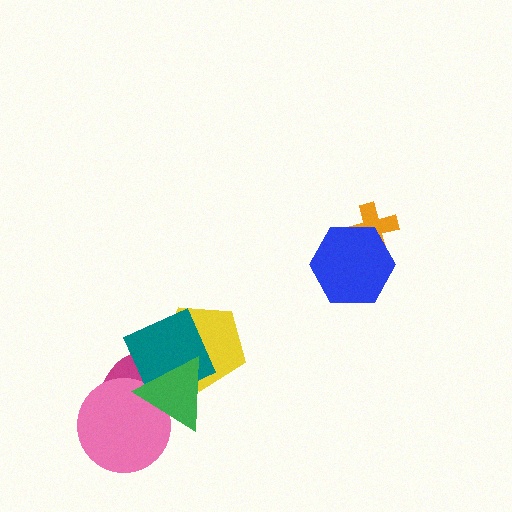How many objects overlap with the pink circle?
2 objects overlap with the pink circle.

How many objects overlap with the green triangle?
4 objects overlap with the green triangle.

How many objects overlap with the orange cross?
1 object overlaps with the orange cross.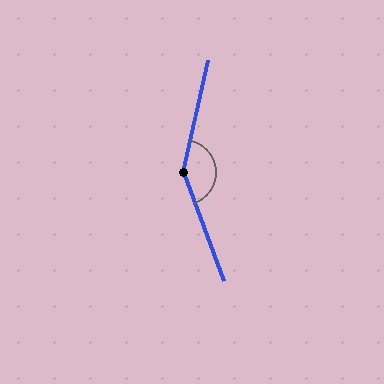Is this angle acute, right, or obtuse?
It is obtuse.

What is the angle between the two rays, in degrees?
Approximately 146 degrees.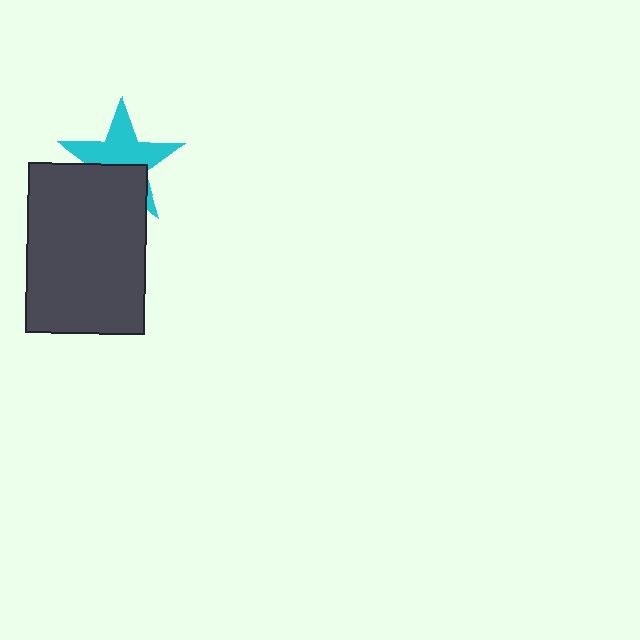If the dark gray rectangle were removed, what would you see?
You would see the complete cyan star.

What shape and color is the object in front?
The object in front is a dark gray rectangle.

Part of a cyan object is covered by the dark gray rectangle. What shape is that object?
It is a star.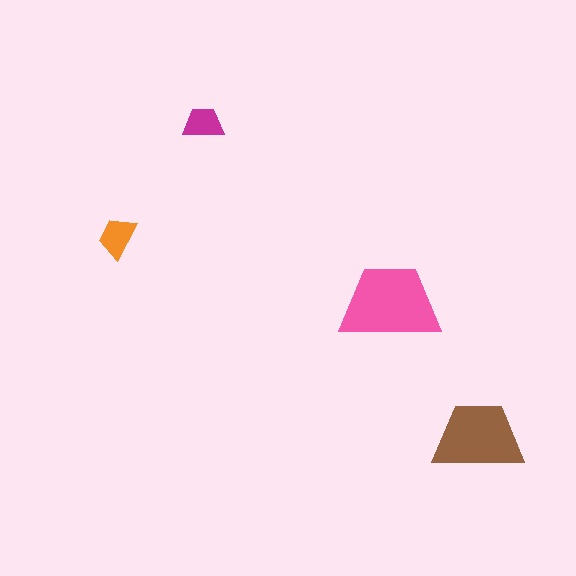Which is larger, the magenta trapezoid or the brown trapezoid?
The brown one.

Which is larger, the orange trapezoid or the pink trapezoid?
The pink one.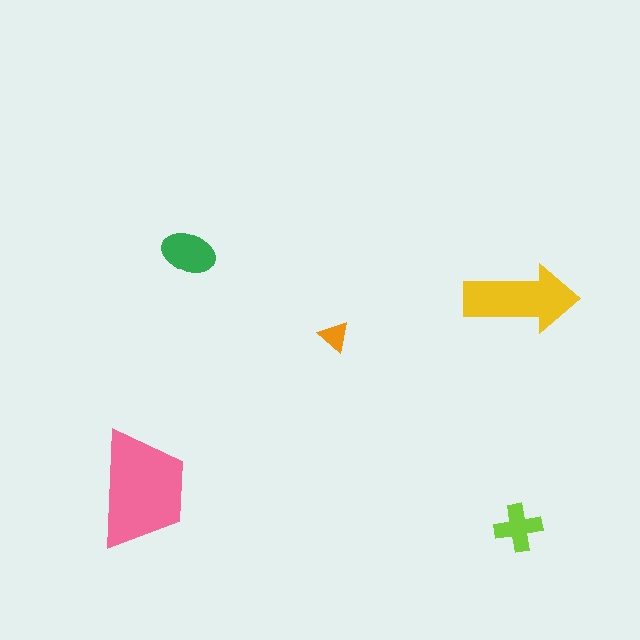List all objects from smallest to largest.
The orange triangle, the lime cross, the green ellipse, the yellow arrow, the pink trapezoid.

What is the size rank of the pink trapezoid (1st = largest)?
1st.